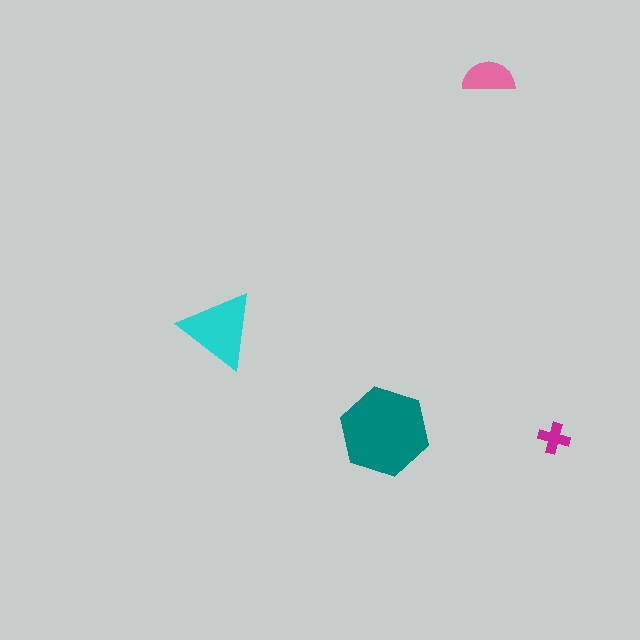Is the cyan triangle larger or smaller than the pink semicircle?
Larger.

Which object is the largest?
The teal hexagon.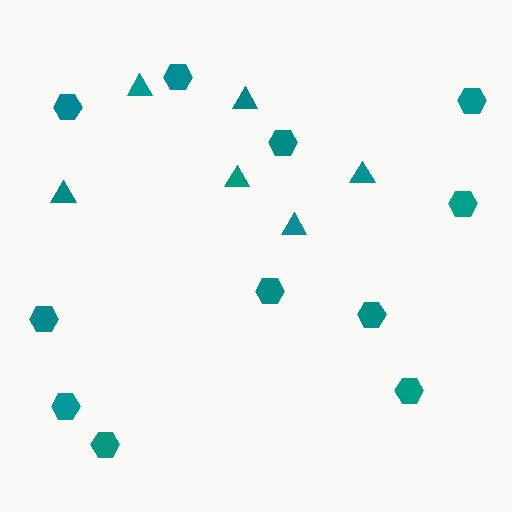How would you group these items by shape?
There are 2 groups: one group of hexagons (11) and one group of triangles (6).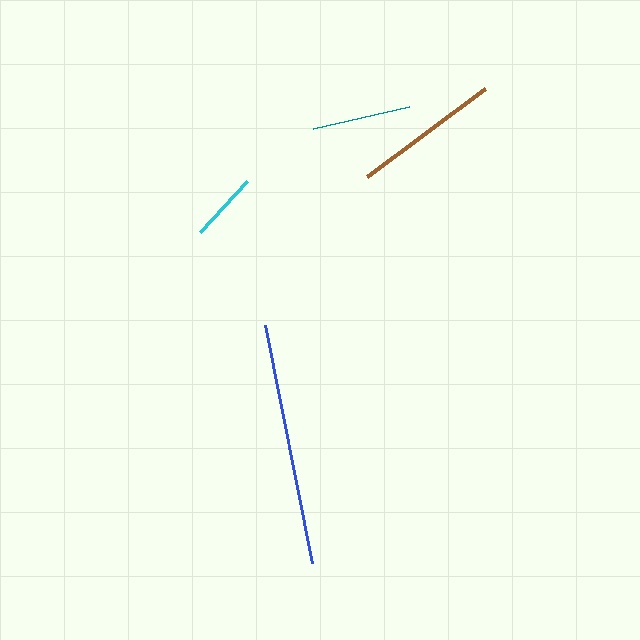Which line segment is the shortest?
The cyan line is the shortest at approximately 70 pixels.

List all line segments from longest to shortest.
From longest to shortest: blue, brown, teal, cyan.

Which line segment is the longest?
The blue line is the longest at approximately 243 pixels.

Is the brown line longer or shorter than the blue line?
The blue line is longer than the brown line.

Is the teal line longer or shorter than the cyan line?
The teal line is longer than the cyan line.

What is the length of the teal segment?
The teal segment is approximately 98 pixels long.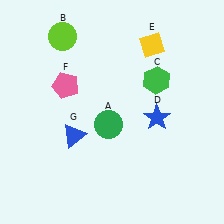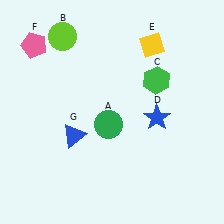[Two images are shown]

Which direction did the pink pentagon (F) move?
The pink pentagon (F) moved up.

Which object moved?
The pink pentagon (F) moved up.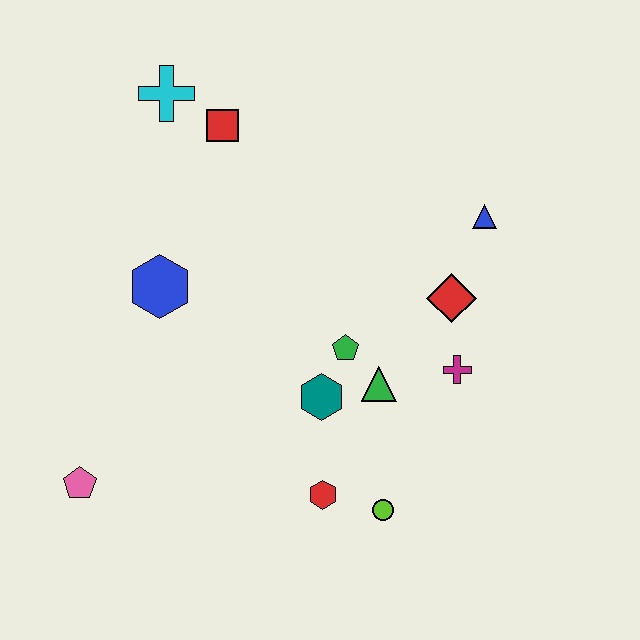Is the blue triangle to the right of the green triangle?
Yes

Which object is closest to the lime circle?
The red hexagon is closest to the lime circle.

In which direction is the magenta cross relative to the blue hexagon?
The magenta cross is to the right of the blue hexagon.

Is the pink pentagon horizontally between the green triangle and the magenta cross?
No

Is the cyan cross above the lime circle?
Yes